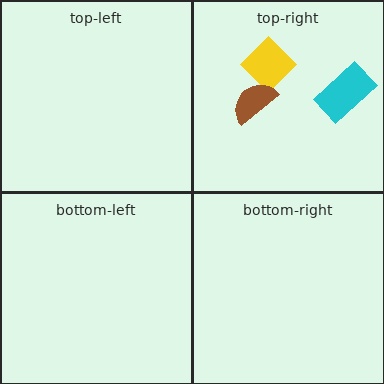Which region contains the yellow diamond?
The top-right region.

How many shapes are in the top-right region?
3.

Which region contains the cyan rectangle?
The top-right region.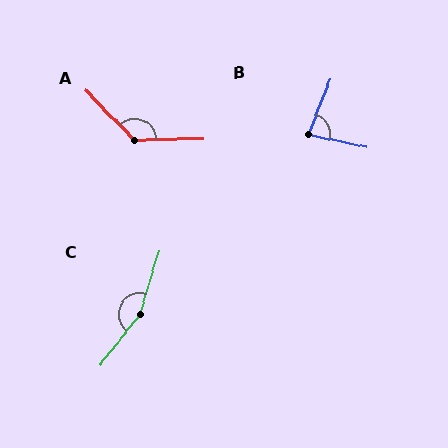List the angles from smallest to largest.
B (81°), A (133°), C (159°).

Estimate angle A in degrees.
Approximately 133 degrees.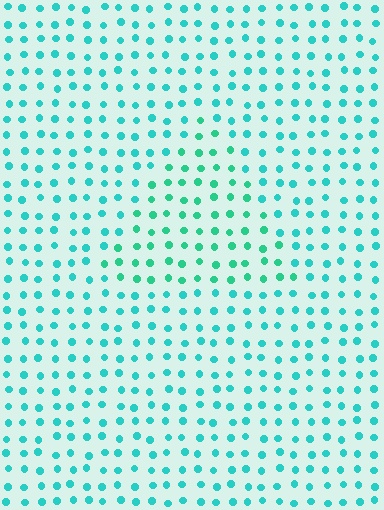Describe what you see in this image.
The image is filled with small cyan elements in a uniform arrangement. A triangle-shaped region is visible where the elements are tinted to a slightly different hue, forming a subtle color boundary.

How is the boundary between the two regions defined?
The boundary is defined purely by a slight shift in hue (about 21 degrees). Spacing, size, and orientation are identical on both sides.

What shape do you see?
I see a triangle.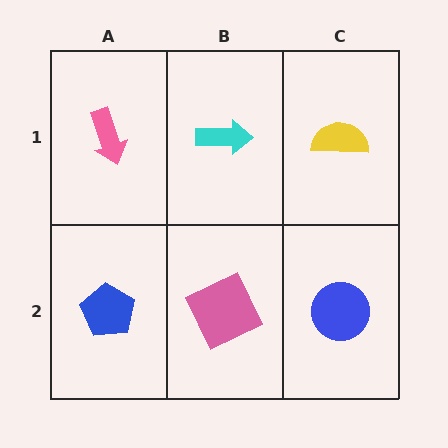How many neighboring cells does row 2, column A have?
2.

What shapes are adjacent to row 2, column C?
A yellow semicircle (row 1, column C), a pink square (row 2, column B).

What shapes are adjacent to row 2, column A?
A pink arrow (row 1, column A), a pink square (row 2, column B).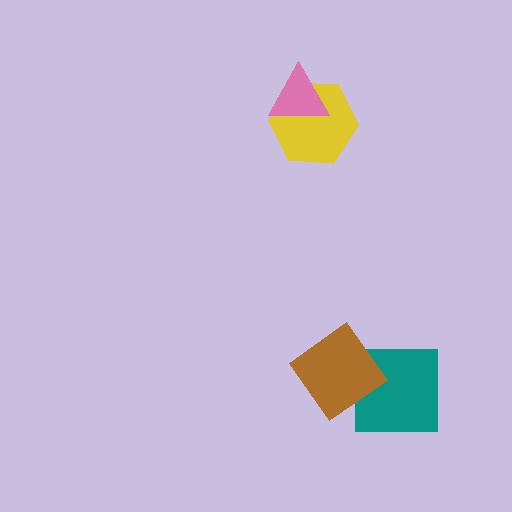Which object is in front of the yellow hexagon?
The pink triangle is in front of the yellow hexagon.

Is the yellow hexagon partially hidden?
Yes, it is partially covered by another shape.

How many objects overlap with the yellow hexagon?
1 object overlaps with the yellow hexagon.